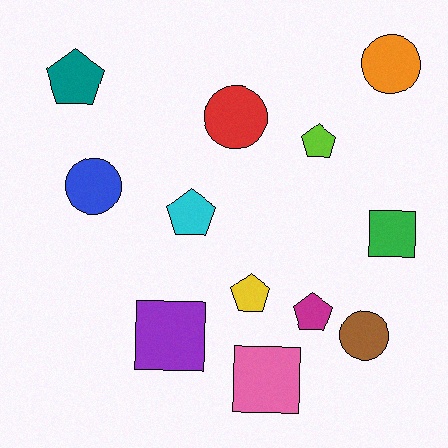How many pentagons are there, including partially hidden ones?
There are 5 pentagons.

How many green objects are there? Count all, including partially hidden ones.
There is 1 green object.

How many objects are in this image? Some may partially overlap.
There are 12 objects.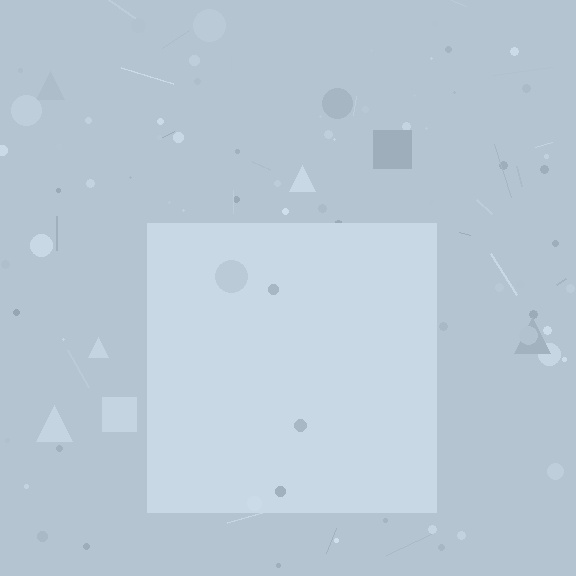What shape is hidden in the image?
A square is hidden in the image.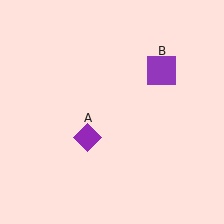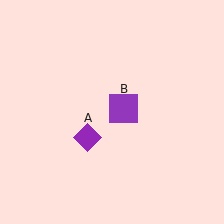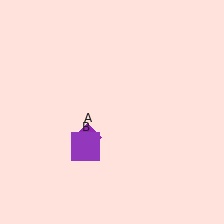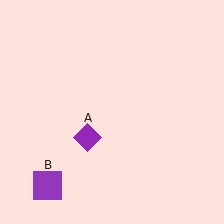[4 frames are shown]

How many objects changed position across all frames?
1 object changed position: purple square (object B).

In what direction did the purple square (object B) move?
The purple square (object B) moved down and to the left.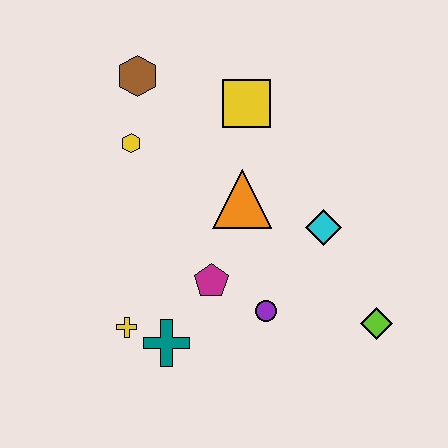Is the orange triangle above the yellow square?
No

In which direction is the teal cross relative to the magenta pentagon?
The teal cross is below the magenta pentagon.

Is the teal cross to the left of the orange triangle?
Yes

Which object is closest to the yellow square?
The orange triangle is closest to the yellow square.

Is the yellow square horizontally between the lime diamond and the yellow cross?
Yes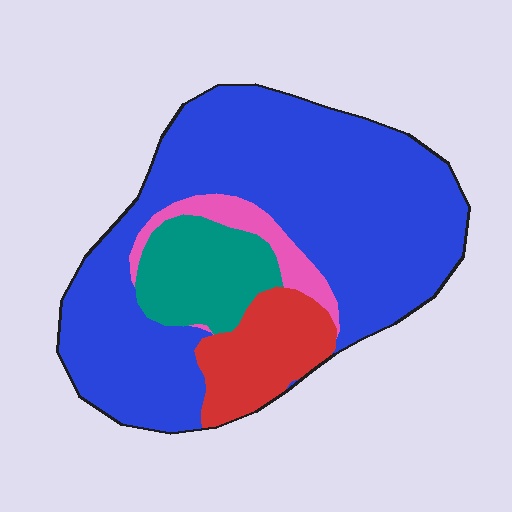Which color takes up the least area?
Pink, at roughly 5%.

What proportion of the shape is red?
Red takes up about one eighth (1/8) of the shape.